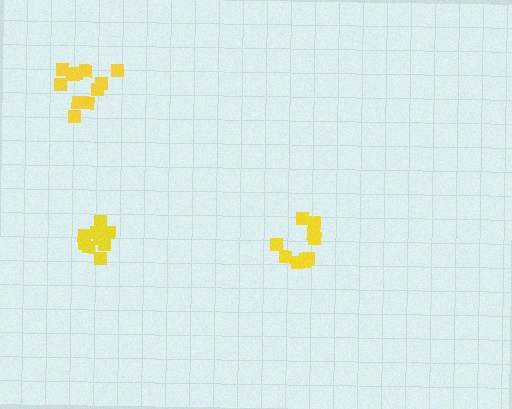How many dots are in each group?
Group 1: 10 dots, Group 2: 10 dots, Group 3: 11 dots (31 total).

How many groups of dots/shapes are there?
There are 3 groups.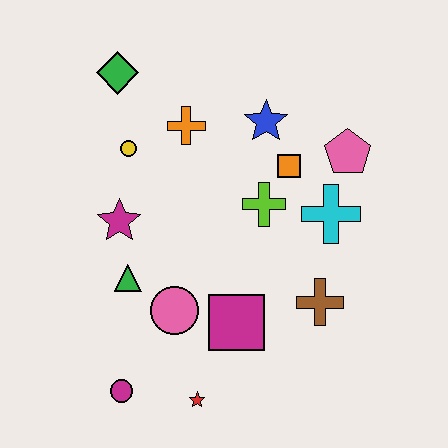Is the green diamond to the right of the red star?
No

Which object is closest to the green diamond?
The yellow circle is closest to the green diamond.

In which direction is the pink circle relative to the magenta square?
The pink circle is to the left of the magenta square.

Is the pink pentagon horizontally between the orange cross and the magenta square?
No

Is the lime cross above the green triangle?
Yes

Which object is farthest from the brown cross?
The green diamond is farthest from the brown cross.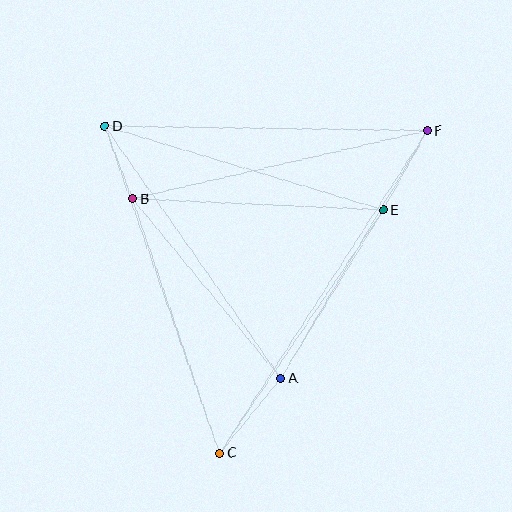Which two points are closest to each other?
Points B and D are closest to each other.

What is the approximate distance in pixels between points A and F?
The distance between A and F is approximately 288 pixels.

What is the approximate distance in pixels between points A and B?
The distance between A and B is approximately 233 pixels.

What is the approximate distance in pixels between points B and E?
The distance between B and E is approximately 251 pixels.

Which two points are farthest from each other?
Points C and F are farthest from each other.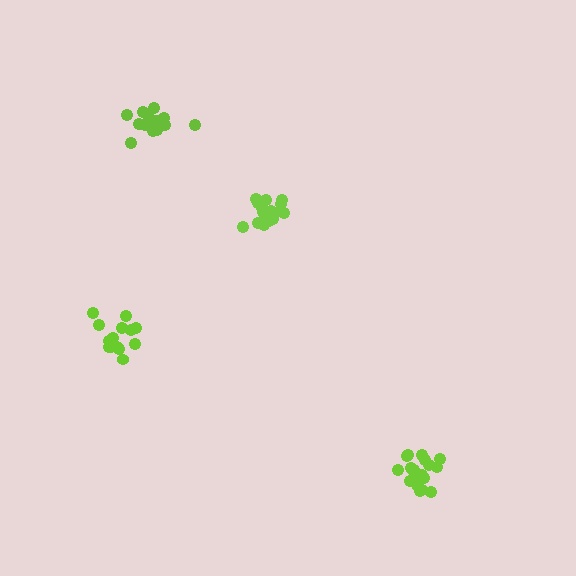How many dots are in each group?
Group 1: 17 dots, Group 2: 16 dots, Group 3: 15 dots, Group 4: 19 dots (67 total).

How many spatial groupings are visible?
There are 4 spatial groupings.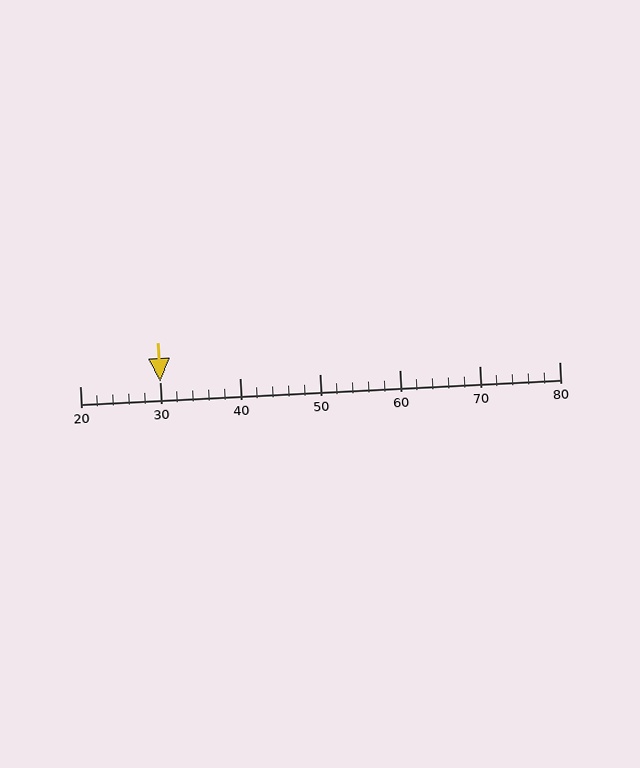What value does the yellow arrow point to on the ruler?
The yellow arrow points to approximately 30.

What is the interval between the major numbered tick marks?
The major tick marks are spaced 10 units apart.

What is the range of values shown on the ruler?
The ruler shows values from 20 to 80.